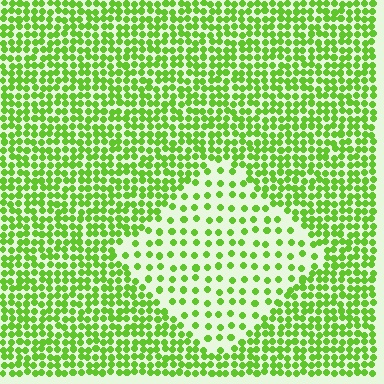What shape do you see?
I see a diamond.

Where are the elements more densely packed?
The elements are more densely packed outside the diamond boundary.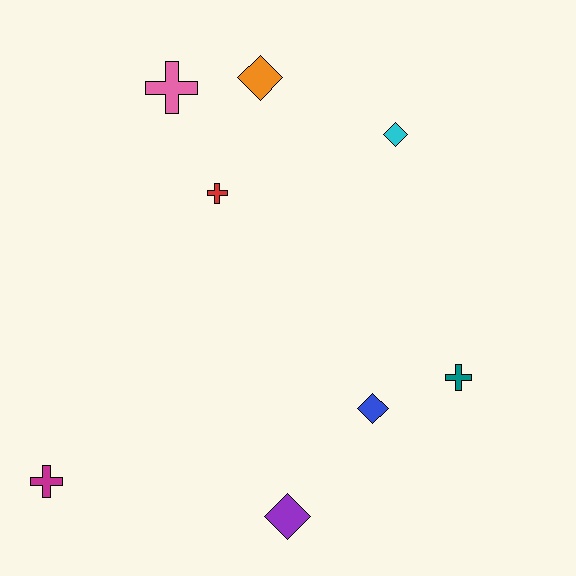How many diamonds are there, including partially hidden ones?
There are 4 diamonds.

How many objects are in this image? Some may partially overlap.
There are 8 objects.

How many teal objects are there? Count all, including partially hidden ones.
There is 1 teal object.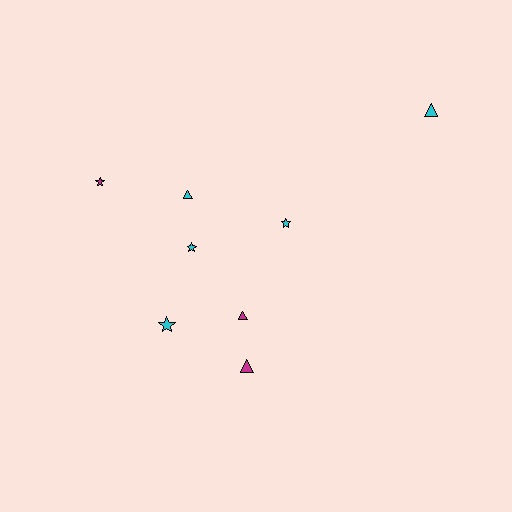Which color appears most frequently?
Cyan, with 5 objects.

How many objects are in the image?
There are 8 objects.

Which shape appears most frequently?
Triangle, with 4 objects.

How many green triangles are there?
There are no green triangles.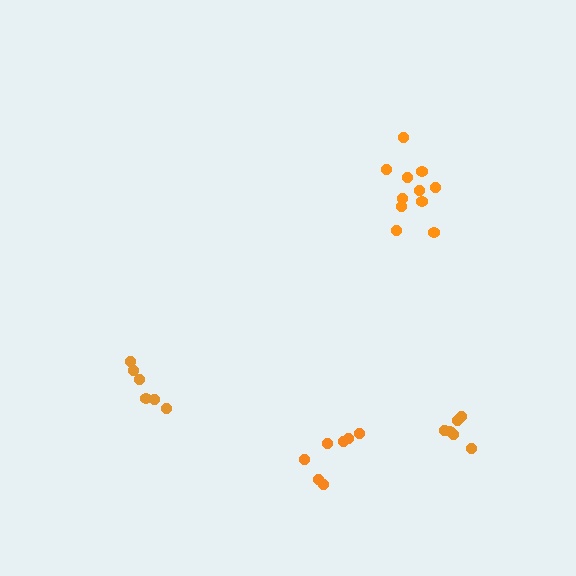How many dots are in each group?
Group 1: 6 dots, Group 2: 7 dots, Group 3: 6 dots, Group 4: 11 dots (30 total).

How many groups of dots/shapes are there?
There are 4 groups.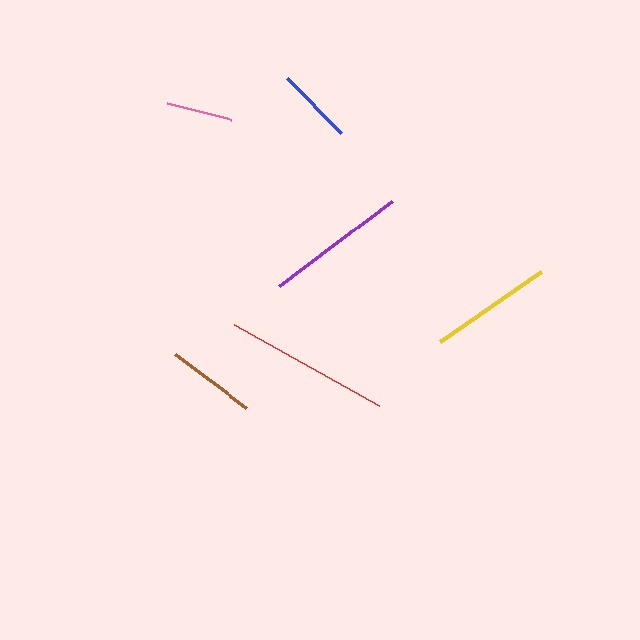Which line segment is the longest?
The red line is the longest at approximately 166 pixels.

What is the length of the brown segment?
The brown segment is approximately 89 pixels long.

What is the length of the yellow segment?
The yellow segment is approximately 122 pixels long.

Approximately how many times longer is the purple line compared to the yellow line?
The purple line is approximately 1.1 times the length of the yellow line.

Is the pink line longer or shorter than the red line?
The red line is longer than the pink line.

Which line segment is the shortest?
The pink line is the shortest at approximately 66 pixels.